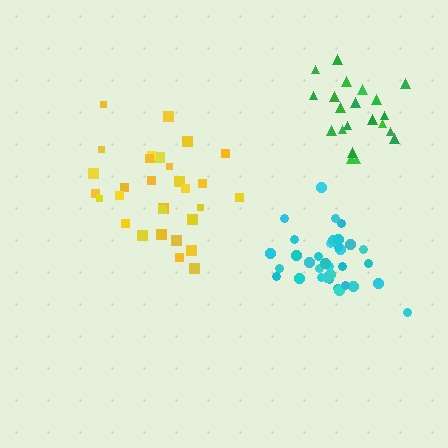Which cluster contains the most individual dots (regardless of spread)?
Cyan (35).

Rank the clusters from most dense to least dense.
cyan, green, yellow.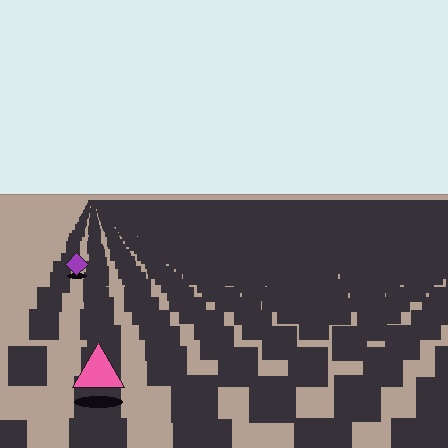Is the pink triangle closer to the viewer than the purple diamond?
Yes. The pink triangle is closer — you can tell from the texture gradient: the ground texture is coarser near it.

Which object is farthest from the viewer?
The purple diamond is farthest from the viewer. It appears smaller and the ground texture around it is denser.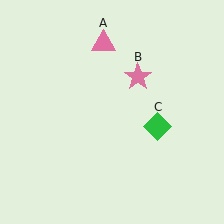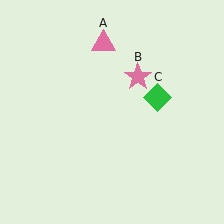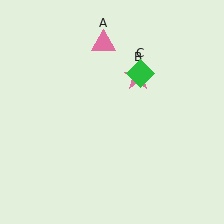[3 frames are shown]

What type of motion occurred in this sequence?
The green diamond (object C) rotated counterclockwise around the center of the scene.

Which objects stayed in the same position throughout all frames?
Pink triangle (object A) and pink star (object B) remained stationary.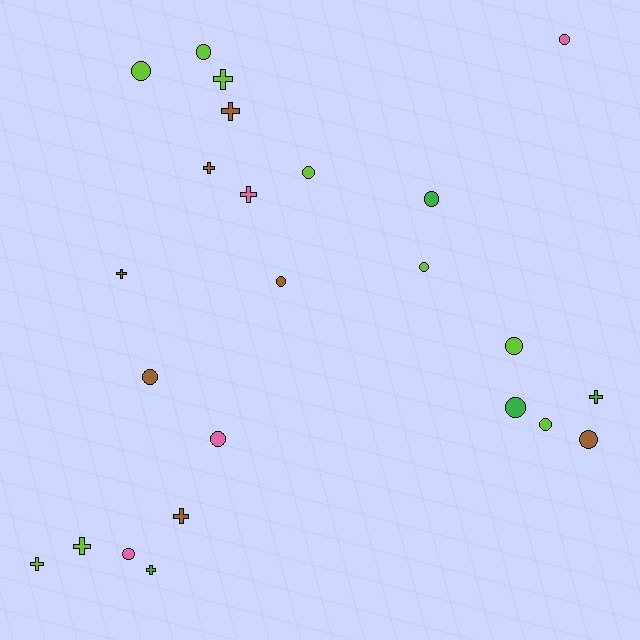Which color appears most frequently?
Lime, with 9 objects.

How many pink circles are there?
There are 3 pink circles.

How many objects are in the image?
There are 24 objects.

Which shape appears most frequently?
Circle, with 14 objects.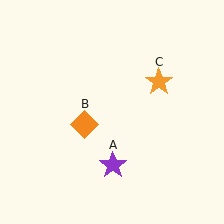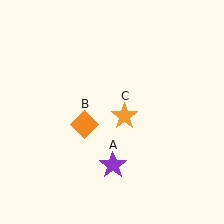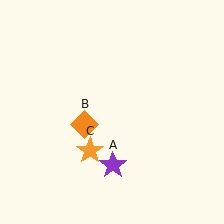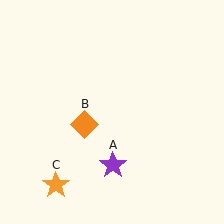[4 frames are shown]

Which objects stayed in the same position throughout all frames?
Purple star (object A) and orange diamond (object B) remained stationary.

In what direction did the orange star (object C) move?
The orange star (object C) moved down and to the left.